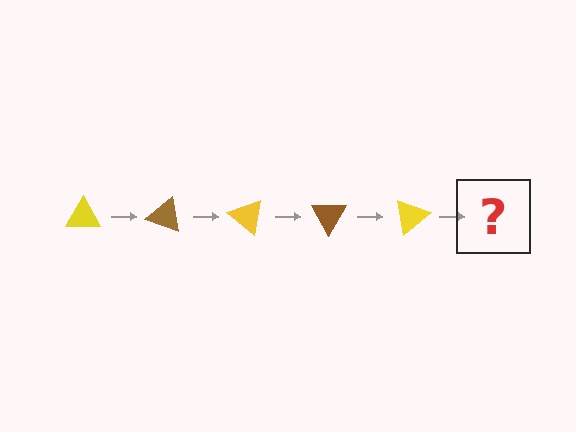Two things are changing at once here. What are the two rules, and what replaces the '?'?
The two rules are that it rotates 20 degrees each step and the color cycles through yellow and brown. The '?' should be a brown triangle, rotated 100 degrees from the start.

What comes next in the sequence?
The next element should be a brown triangle, rotated 100 degrees from the start.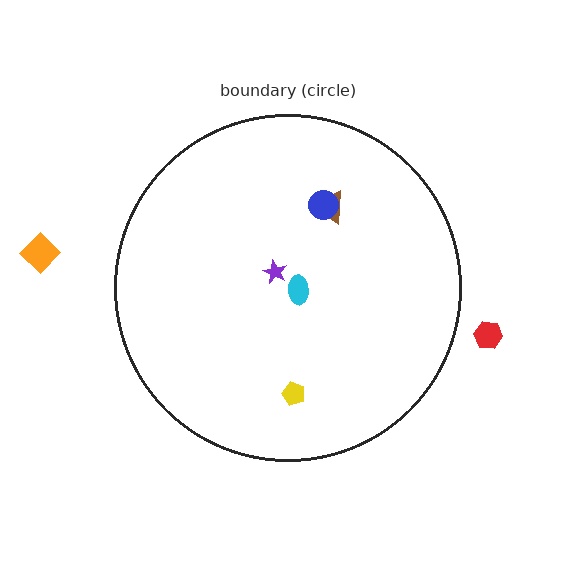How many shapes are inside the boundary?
5 inside, 2 outside.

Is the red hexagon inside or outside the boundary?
Outside.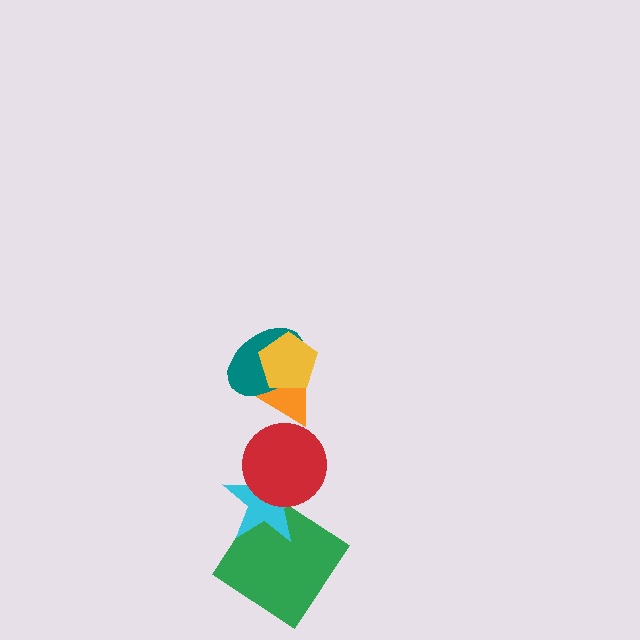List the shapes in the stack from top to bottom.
From top to bottom: the yellow pentagon, the teal ellipse, the orange triangle, the red circle, the cyan star, the green diamond.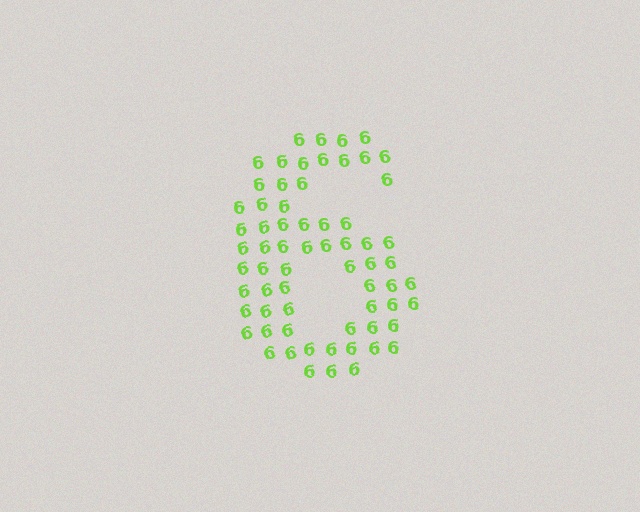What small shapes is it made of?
It is made of small digit 6's.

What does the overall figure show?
The overall figure shows the digit 6.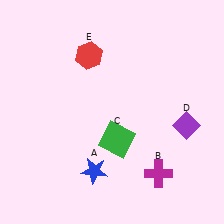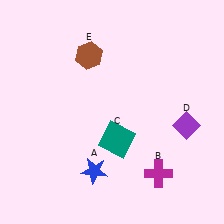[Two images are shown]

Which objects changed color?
C changed from green to teal. E changed from red to brown.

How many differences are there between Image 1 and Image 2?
There are 2 differences between the two images.